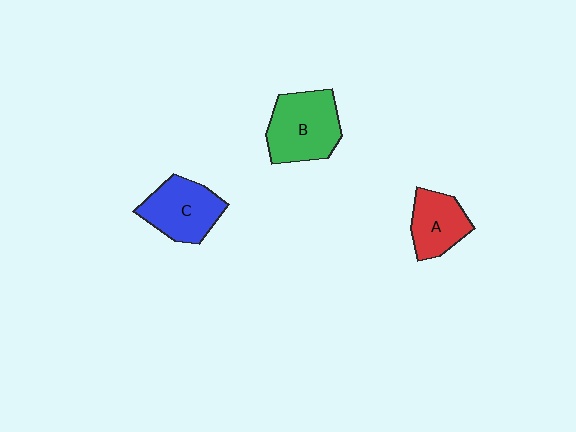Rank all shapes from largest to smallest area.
From largest to smallest: B (green), C (blue), A (red).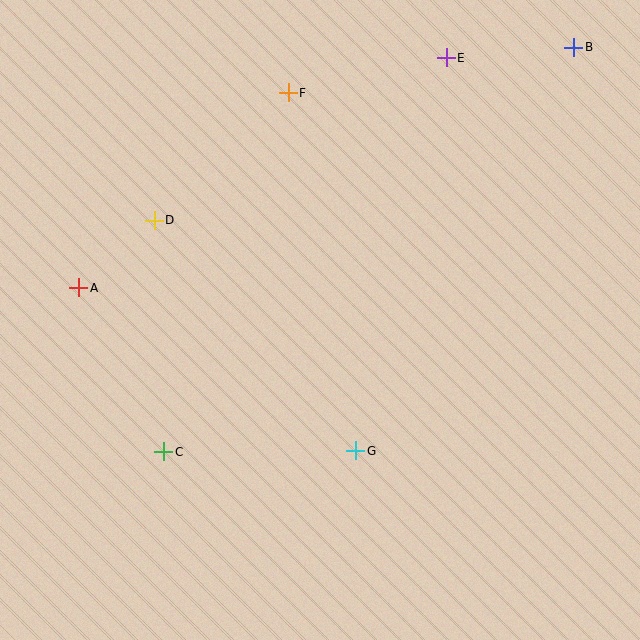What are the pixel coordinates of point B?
Point B is at (574, 47).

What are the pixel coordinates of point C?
Point C is at (164, 452).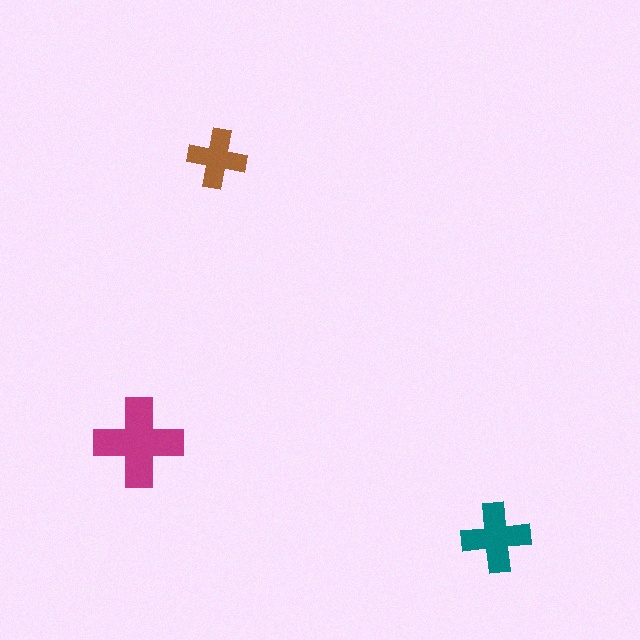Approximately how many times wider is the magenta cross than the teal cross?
About 1.5 times wider.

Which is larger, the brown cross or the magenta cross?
The magenta one.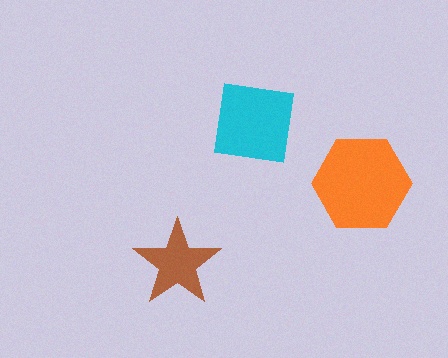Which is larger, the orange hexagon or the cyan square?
The orange hexagon.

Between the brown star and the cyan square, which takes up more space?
The cyan square.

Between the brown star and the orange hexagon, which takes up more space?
The orange hexagon.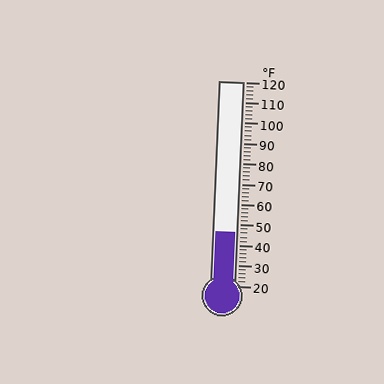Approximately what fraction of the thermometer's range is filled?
The thermometer is filled to approximately 25% of its range.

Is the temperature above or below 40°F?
The temperature is above 40°F.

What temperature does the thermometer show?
The thermometer shows approximately 46°F.